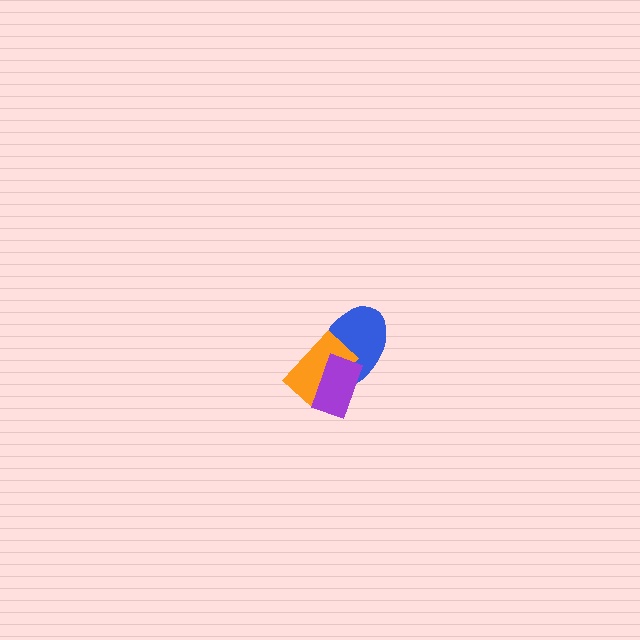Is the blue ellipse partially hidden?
Yes, it is partially covered by another shape.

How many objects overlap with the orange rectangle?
2 objects overlap with the orange rectangle.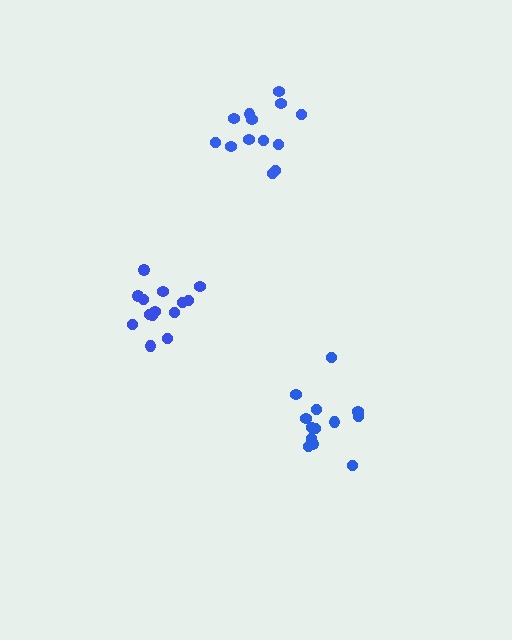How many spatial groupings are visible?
There are 3 spatial groupings.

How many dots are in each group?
Group 1: 14 dots, Group 2: 13 dots, Group 3: 13 dots (40 total).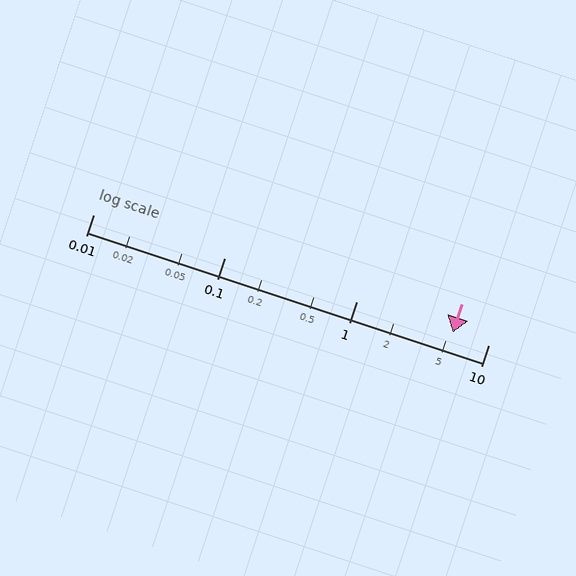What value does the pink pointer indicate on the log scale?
The pointer indicates approximately 5.4.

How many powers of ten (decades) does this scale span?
The scale spans 3 decades, from 0.01 to 10.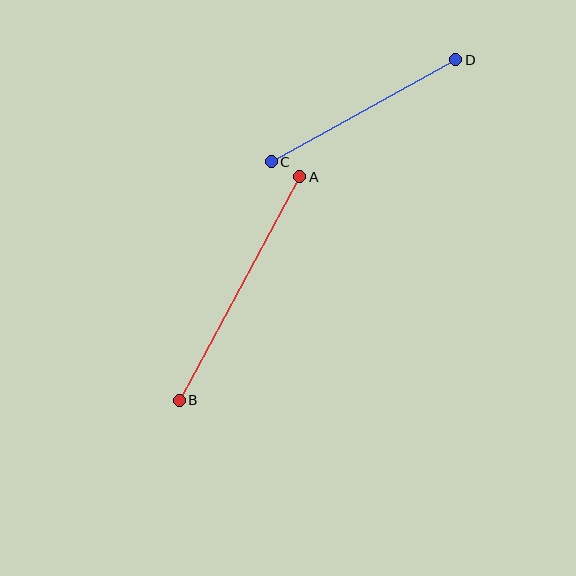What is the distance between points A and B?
The distance is approximately 254 pixels.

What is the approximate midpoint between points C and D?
The midpoint is at approximately (363, 111) pixels.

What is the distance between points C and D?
The distance is approximately 211 pixels.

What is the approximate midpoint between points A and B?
The midpoint is at approximately (239, 289) pixels.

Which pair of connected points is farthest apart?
Points A and B are farthest apart.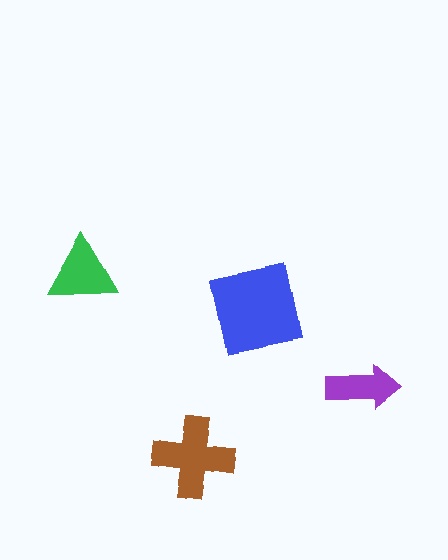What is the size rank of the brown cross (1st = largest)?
2nd.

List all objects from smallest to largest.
The purple arrow, the green triangle, the brown cross, the blue square.